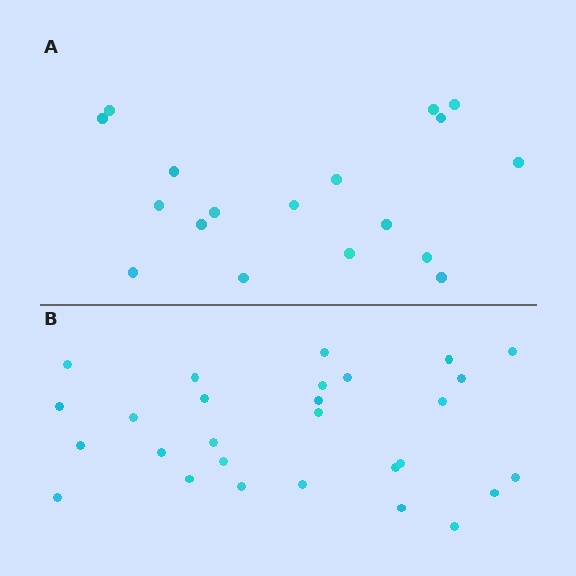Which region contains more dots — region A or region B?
Region B (the bottom region) has more dots.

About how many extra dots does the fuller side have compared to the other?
Region B has roughly 10 or so more dots than region A.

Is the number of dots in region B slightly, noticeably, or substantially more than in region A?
Region B has substantially more. The ratio is roughly 1.6 to 1.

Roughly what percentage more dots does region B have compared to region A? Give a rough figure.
About 55% more.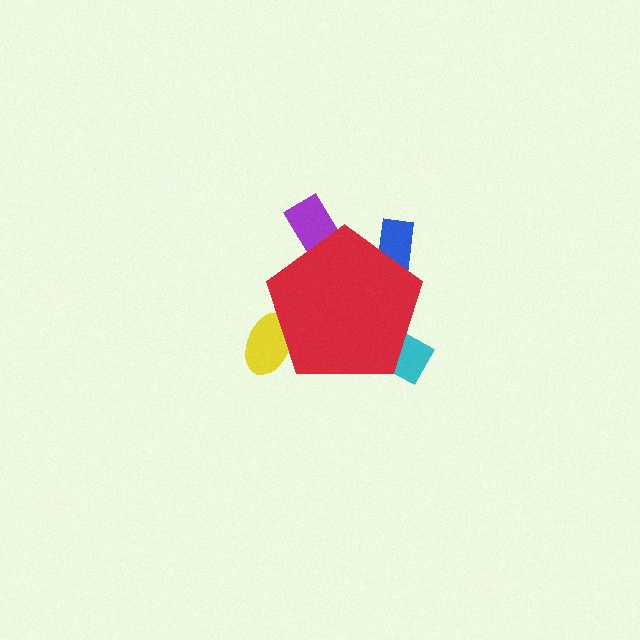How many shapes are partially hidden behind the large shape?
4 shapes are partially hidden.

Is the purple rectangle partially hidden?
Yes, the purple rectangle is partially hidden behind the red pentagon.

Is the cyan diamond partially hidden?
Yes, the cyan diamond is partially hidden behind the red pentagon.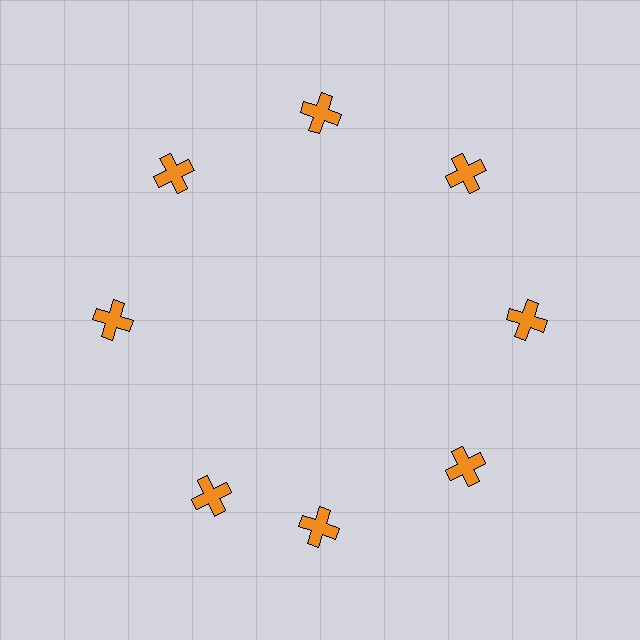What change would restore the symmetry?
The symmetry would be restored by rotating it back into even spacing with its neighbors so that all 8 crosses sit at equal angles and equal distance from the center.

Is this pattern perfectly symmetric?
No. The 8 orange crosses are arranged in a ring, but one element near the 8 o'clock position is rotated out of alignment along the ring, breaking the 8-fold rotational symmetry.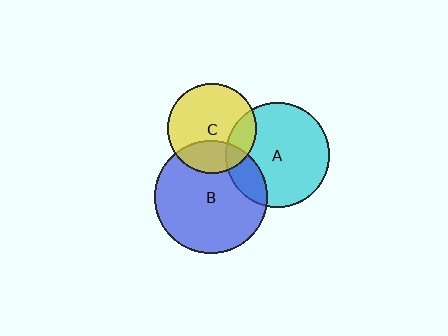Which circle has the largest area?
Circle B (blue).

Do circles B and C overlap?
Yes.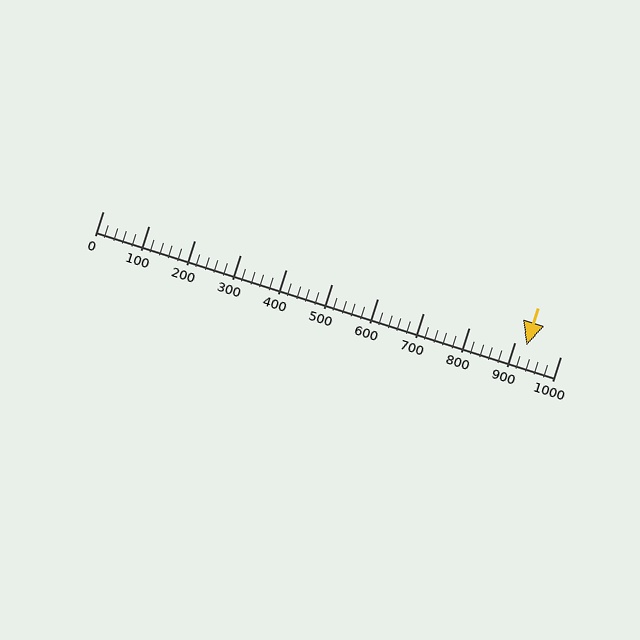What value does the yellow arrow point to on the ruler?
The yellow arrow points to approximately 926.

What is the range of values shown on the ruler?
The ruler shows values from 0 to 1000.